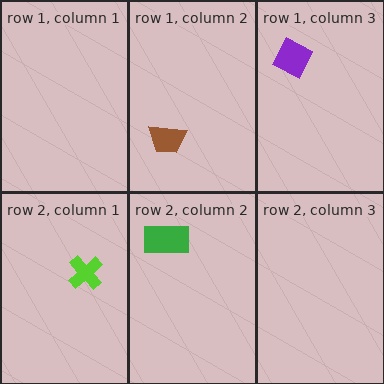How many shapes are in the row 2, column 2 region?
1.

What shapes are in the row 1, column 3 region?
The purple square.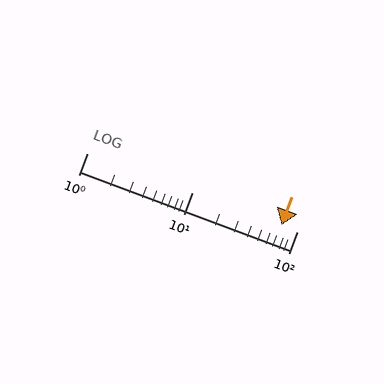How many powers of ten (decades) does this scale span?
The scale spans 2 decades, from 1 to 100.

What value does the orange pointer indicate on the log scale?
The pointer indicates approximately 71.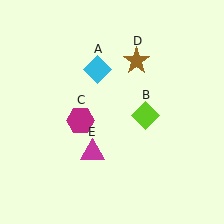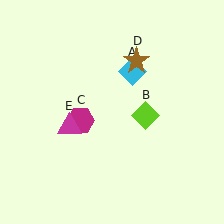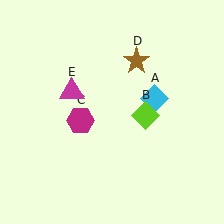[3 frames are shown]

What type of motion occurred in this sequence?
The cyan diamond (object A), magenta triangle (object E) rotated clockwise around the center of the scene.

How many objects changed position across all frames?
2 objects changed position: cyan diamond (object A), magenta triangle (object E).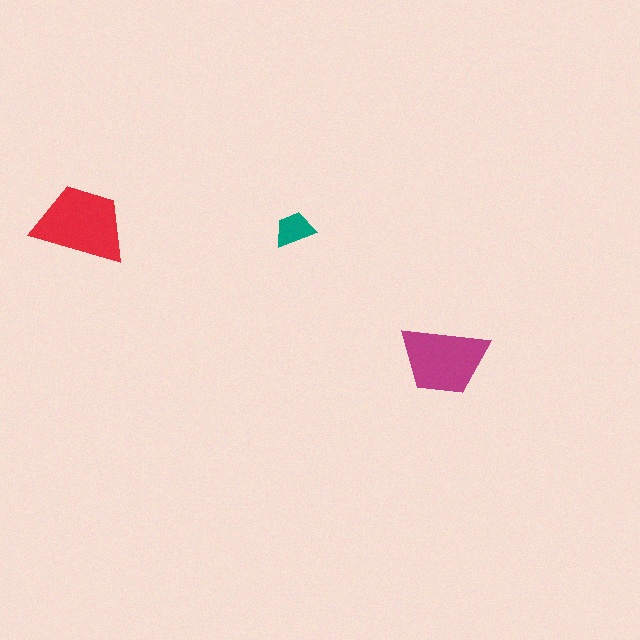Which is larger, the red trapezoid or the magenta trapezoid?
The red one.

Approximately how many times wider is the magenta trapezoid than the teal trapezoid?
About 2 times wider.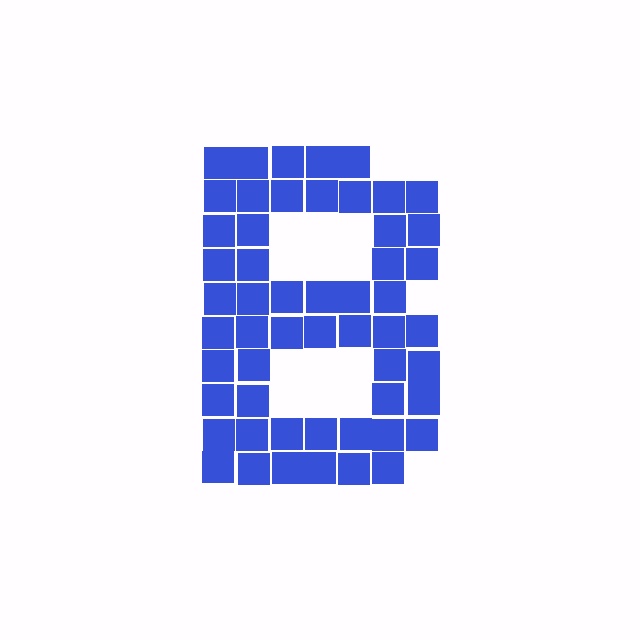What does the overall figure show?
The overall figure shows the letter B.